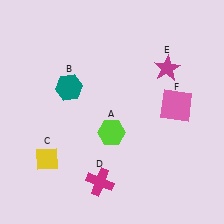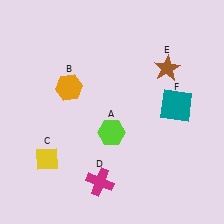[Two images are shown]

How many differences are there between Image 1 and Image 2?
There are 3 differences between the two images.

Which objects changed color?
B changed from teal to orange. E changed from magenta to brown. F changed from pink to teal.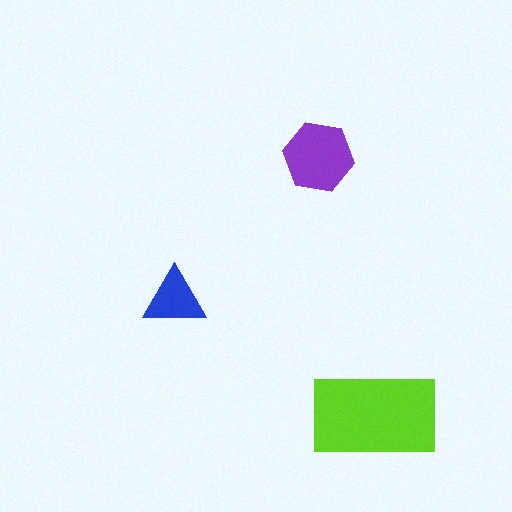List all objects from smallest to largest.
The blue triangle, the purple hexagon, the lime rectangle.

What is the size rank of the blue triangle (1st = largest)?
3rd.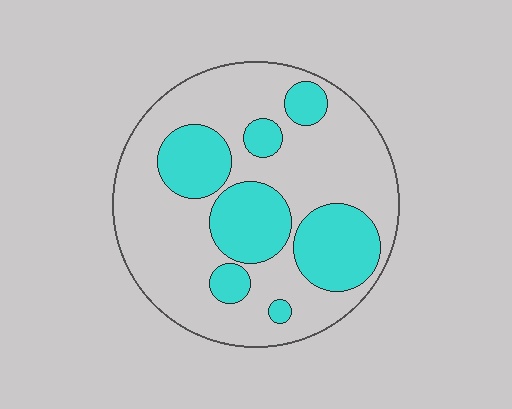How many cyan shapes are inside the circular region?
7.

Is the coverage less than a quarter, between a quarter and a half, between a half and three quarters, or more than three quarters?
Between a quarter and a half.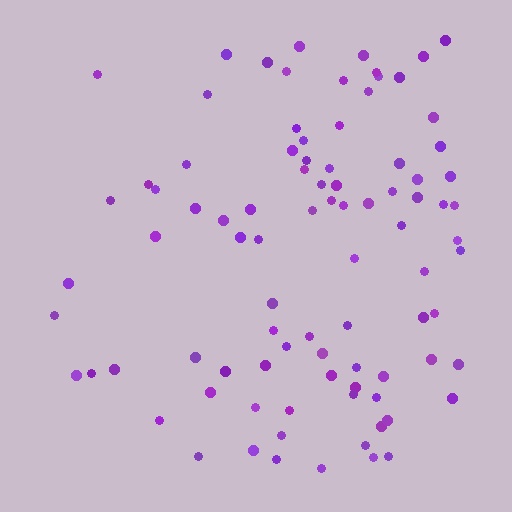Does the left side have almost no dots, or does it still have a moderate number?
Still a moderate number, just noticeably fewer than the right.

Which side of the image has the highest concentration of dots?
The right.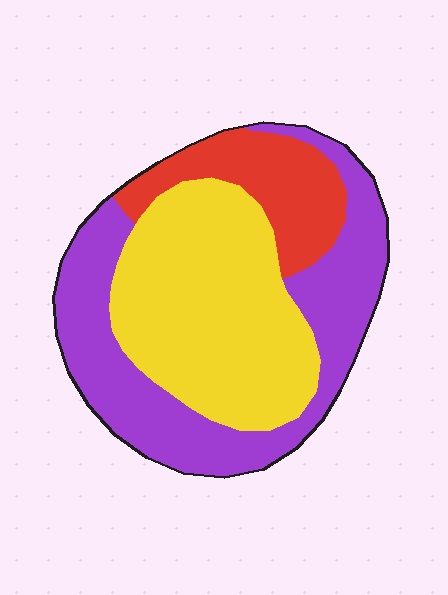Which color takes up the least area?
Red, at roughly 15%.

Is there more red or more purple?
Purple.